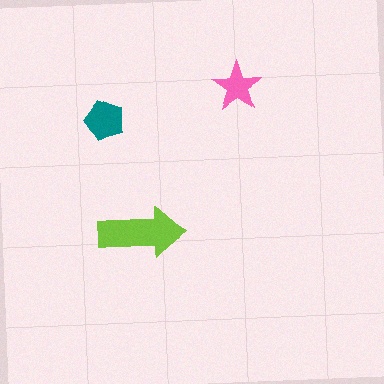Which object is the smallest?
The pink star.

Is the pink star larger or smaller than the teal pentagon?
Smaller.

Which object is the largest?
The lime arrow.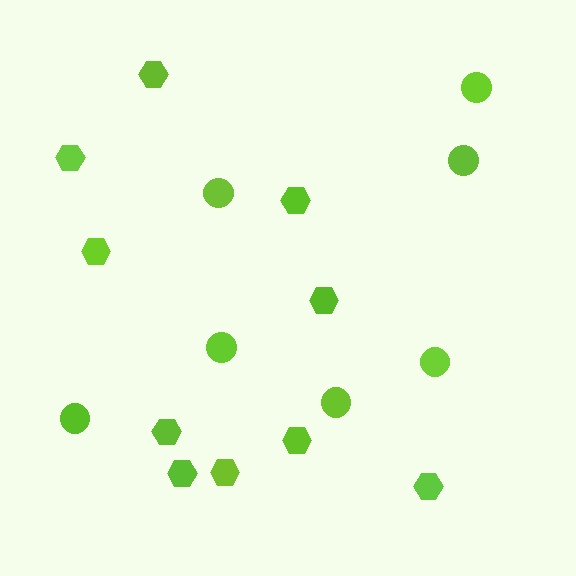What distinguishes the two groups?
There are 2 groups: one group of hexagons (10) and one group of circles (7).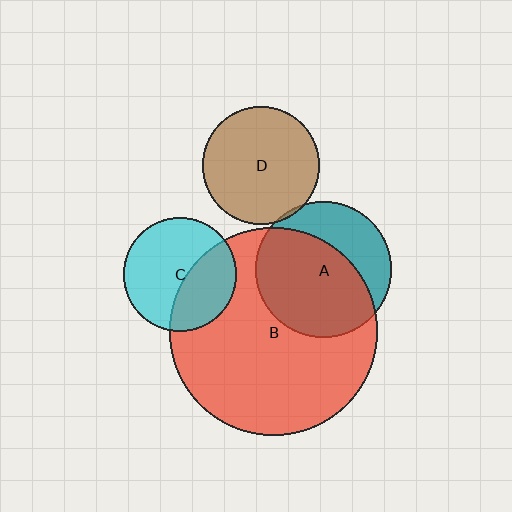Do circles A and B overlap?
Yes.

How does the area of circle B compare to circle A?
Approximately 2.4 times.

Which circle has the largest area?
Circle B (red).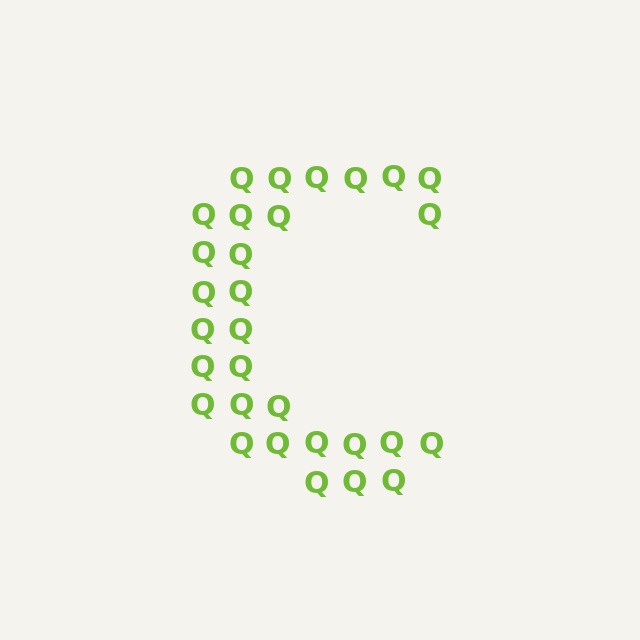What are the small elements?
The small elements are letter Q's.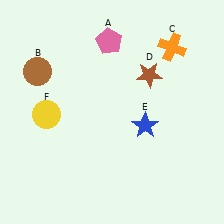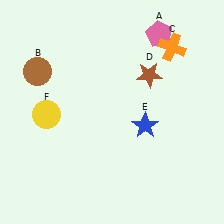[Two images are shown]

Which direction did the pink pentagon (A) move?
The pink pentagon (A) moved right.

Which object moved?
The pink pentagon (A) moved right.